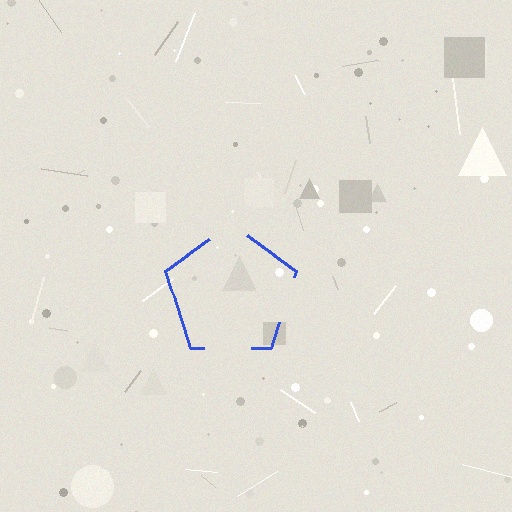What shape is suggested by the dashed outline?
The dashed outline suggests a pentagon.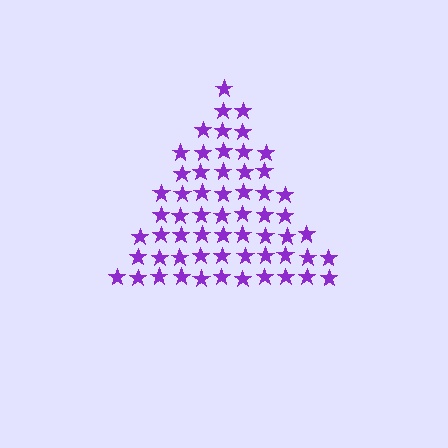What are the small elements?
The small elements are stars.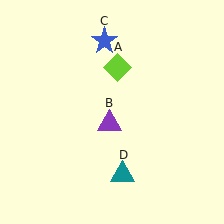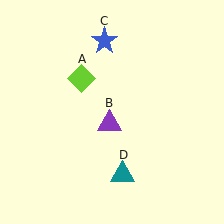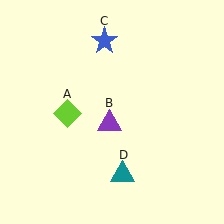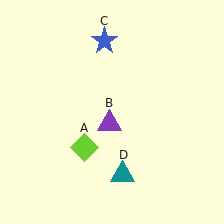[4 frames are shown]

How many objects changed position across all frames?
1 object changed position: lime diamond (object A).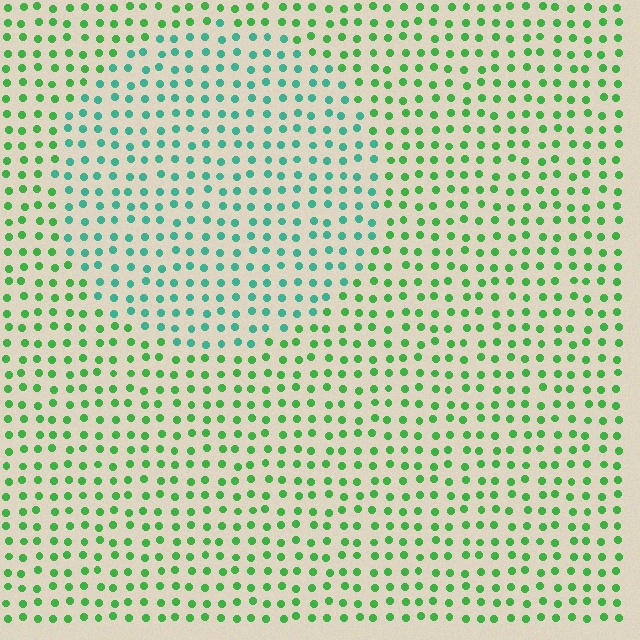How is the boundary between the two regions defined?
The boundary is defined purely by a slight shift in hue (about 40 degrees). Spacing, size, and orientation are identical on both sides.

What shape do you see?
I see a circle.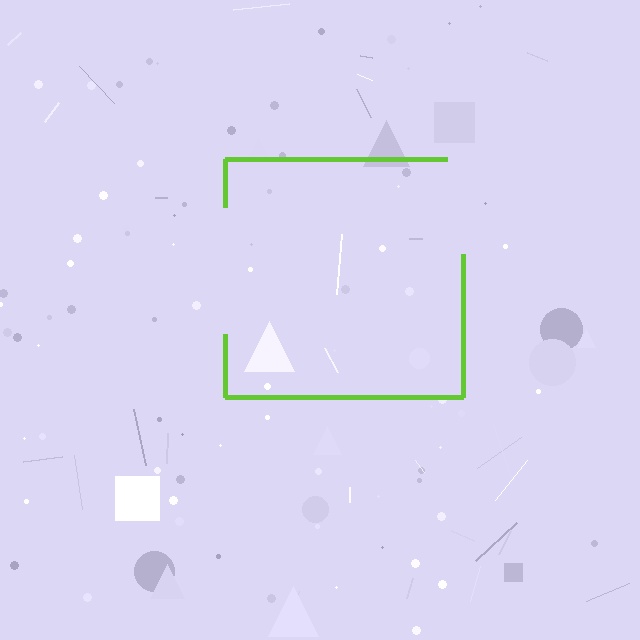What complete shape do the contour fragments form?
The contour fragments form a square.